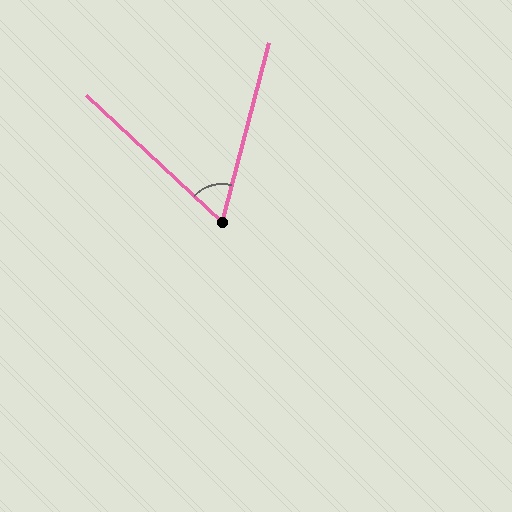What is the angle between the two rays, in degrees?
Approximately 62 degrees.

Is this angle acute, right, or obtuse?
It is acute.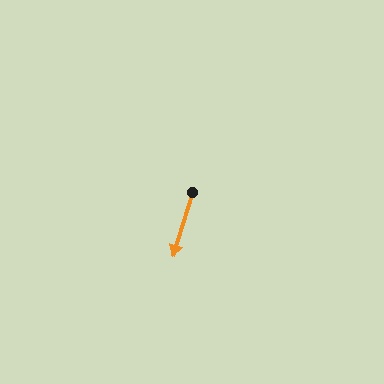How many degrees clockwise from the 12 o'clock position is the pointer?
Approximately 196 degrees.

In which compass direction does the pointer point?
South.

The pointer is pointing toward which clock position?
Roughly 7 o'clock.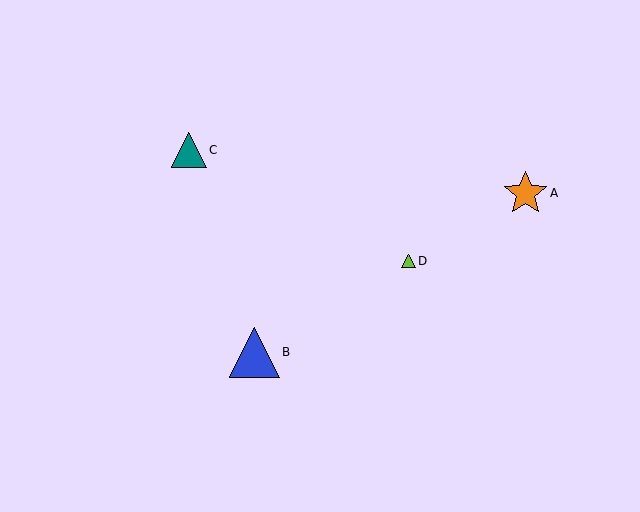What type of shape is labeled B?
Shape B is a blue triangle.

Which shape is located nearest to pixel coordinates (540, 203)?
The orange star (labeled A) at (525, 193) is nearest to that location.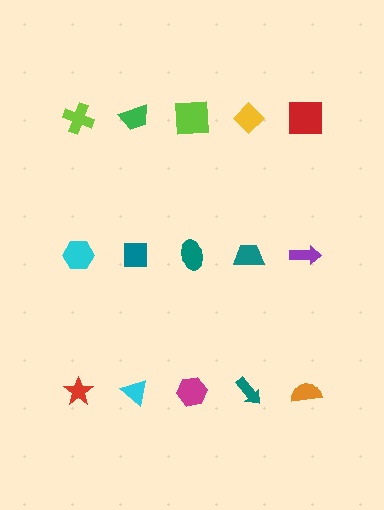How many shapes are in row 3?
5 shapes.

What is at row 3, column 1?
A red star.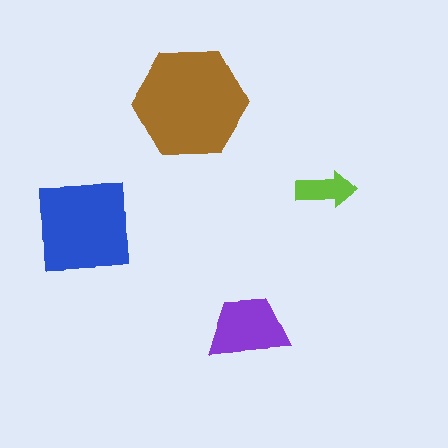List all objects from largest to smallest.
The brown hexagon, the blue square, the purple trapezoid, the lime arrow.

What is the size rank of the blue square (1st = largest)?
2nd.